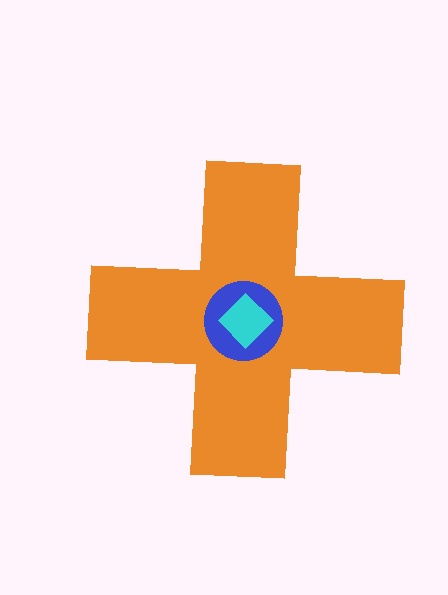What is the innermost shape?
The cyan diamond.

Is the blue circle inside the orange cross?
Yes.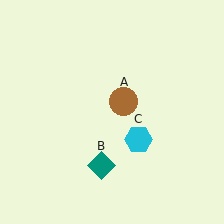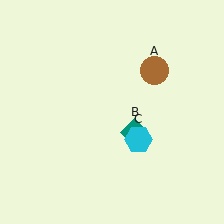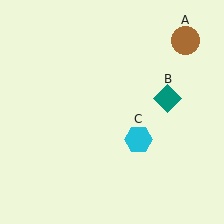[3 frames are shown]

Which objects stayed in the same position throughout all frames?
Cyan hexagon (object C) remained stationary.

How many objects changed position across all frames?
2 objects changed position: brown circle (object A), teal diamond (object B).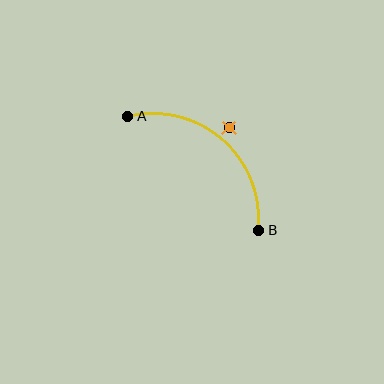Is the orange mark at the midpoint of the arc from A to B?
No — the orange mark does not lie on the arc at all. It sits slightly outside the curve.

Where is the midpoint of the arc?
The arc midpoint is the point on the curve farthest from the straight line joining A and B. It sits above and to the right of that line.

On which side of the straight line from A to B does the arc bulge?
The arc bulges above and to the right of the straight line connecting A and B.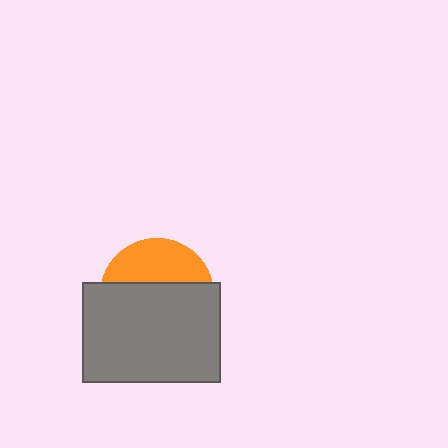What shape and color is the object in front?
The object in front is a gray rectangle.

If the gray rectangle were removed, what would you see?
You would see the complete orange circle.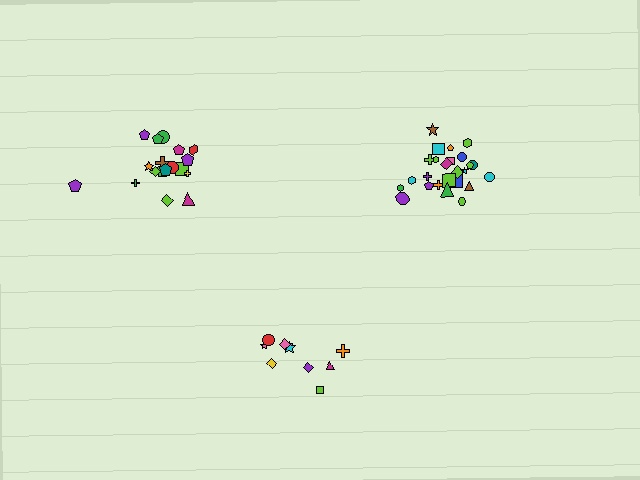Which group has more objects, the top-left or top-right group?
The top-right group.